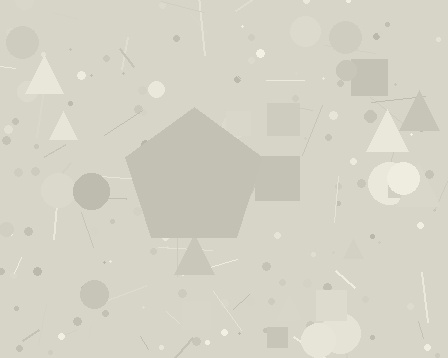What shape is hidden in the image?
A pentagon is hidden in the image.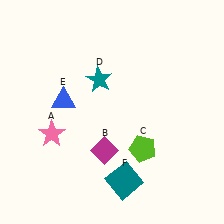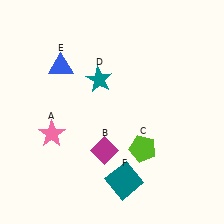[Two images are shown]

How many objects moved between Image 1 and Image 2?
1 object moved between the two images.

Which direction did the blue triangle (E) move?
The blue triangle (E) moved up.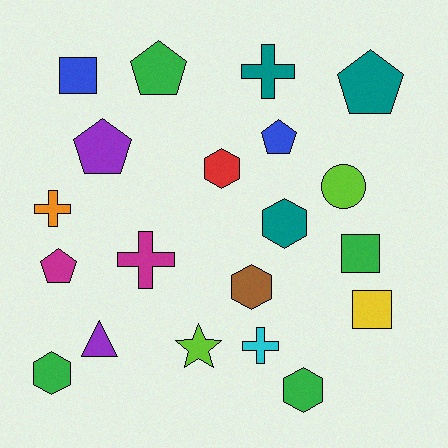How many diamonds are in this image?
There are no diamonds.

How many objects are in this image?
There are 20 objects.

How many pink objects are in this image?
There are no pink objects.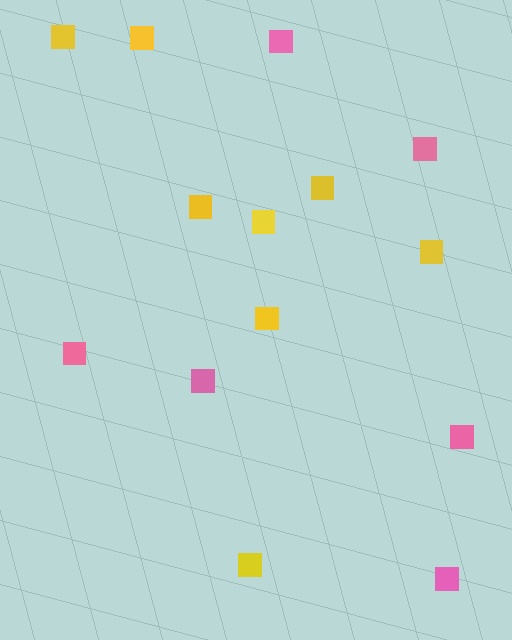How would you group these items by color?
There are 2 groups: one group of yellow squares (8) and one group of pink squares (6).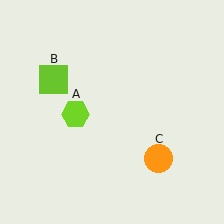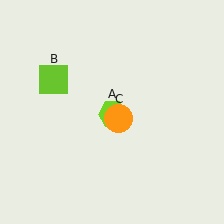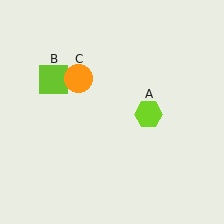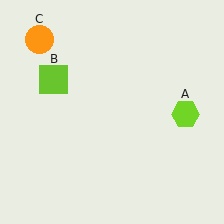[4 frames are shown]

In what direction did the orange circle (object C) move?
The orange circle (object C) moved up and to the left.